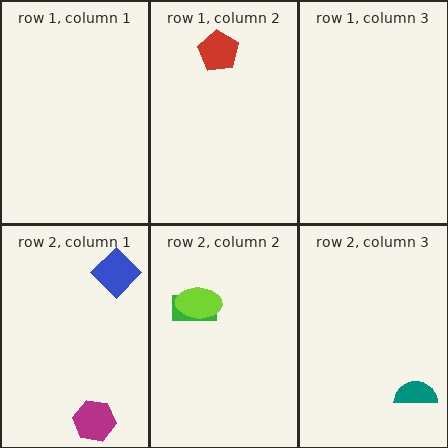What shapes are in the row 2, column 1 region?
The blue diamond, the magenta hexagon.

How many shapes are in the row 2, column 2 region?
2.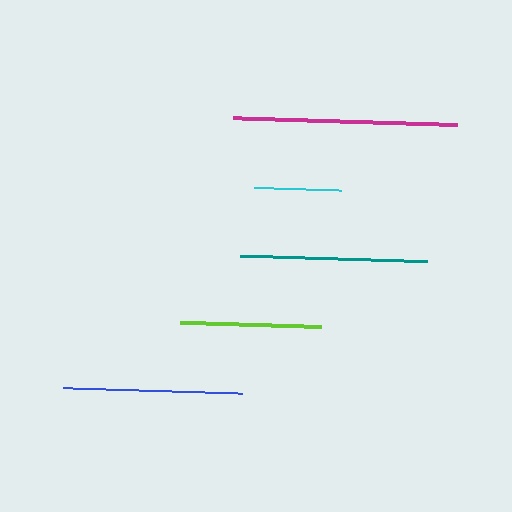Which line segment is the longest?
The magenta line is the longest at approximately 224 pixels.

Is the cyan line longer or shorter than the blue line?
The blue line is longer than the cyan line.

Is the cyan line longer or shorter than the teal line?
The teal line is longer than the cyan line.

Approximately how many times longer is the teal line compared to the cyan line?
The teal line is approximately 2.2 times the length of the cyan line.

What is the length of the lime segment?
The lime segment is approximately 140 pixels long.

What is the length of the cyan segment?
The cyan segment is approximately 87 pixels long.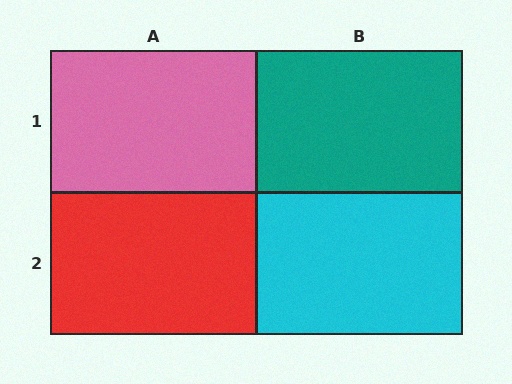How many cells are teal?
1 cell is teal.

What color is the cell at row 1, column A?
Pink.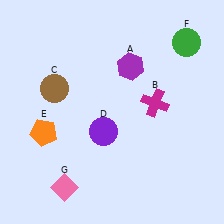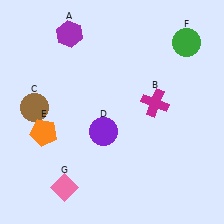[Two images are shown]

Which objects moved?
The objects that moved are: the purple hexagon (A), the brown circle (C).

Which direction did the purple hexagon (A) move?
The purple hexagon (A) moved left.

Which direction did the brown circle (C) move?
The brown circle (C) moved left.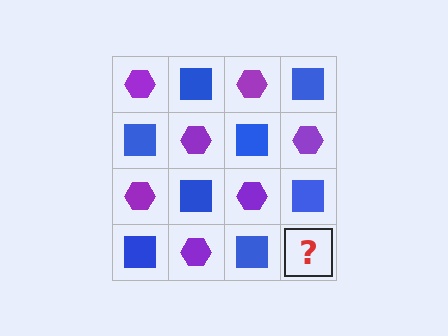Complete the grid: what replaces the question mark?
The question mark should be replaced with a purple hexagon.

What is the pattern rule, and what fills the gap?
The rule is that it alternates purple hexagon and blue square in a checkerboard pattern. The gap should be filled with a purple hexagon.